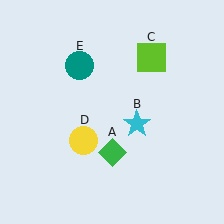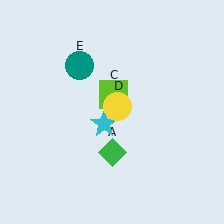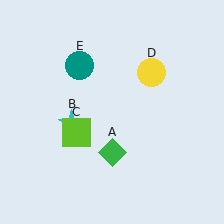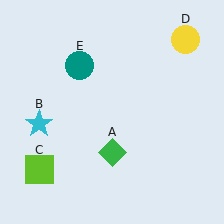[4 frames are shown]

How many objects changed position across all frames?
3 objects changed position: cyan star (object B), lime square (object C), yellow circle (object D).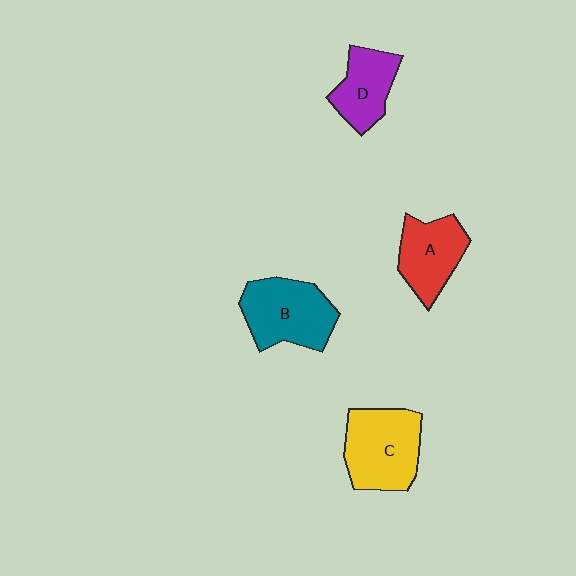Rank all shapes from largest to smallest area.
From largest to smallest: C (yellow), B (teal), A (red), D (purple).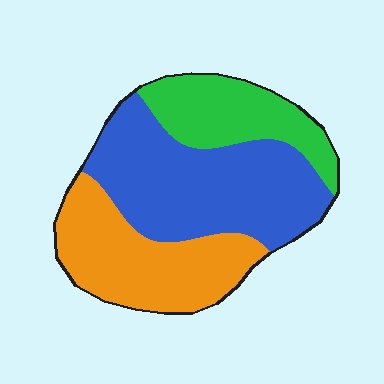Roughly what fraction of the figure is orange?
Orange takes up about one third (1/3) of the figure.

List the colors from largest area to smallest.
From largest to smallest: blue, orange, green.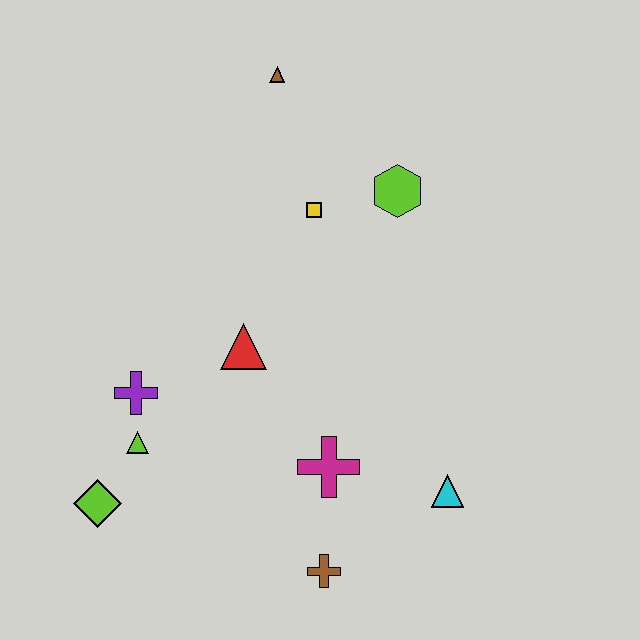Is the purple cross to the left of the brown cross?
Yes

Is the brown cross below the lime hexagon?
Yes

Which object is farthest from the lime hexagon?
The lime diamond is farthest from the lime hexagon.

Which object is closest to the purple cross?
The lime triangle is closest to the purple cross.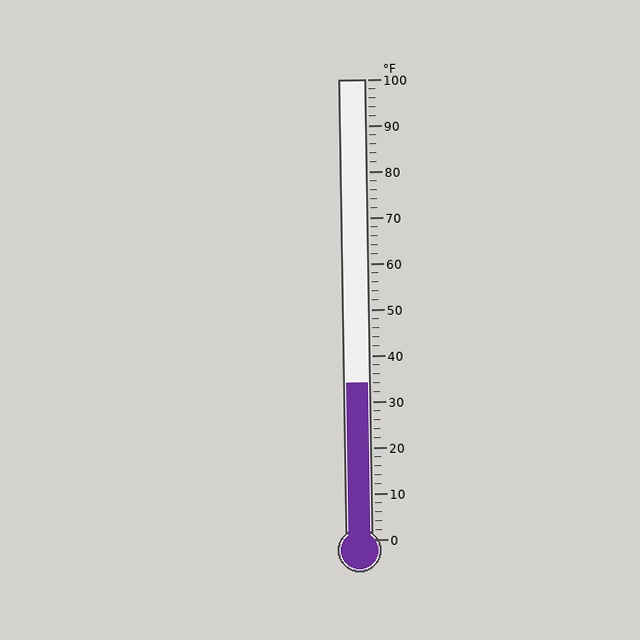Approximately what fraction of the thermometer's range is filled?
The thermometer is filled to approximately 35% of its range.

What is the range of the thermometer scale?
The thermometer scale ranges from 0°F to 100°F.